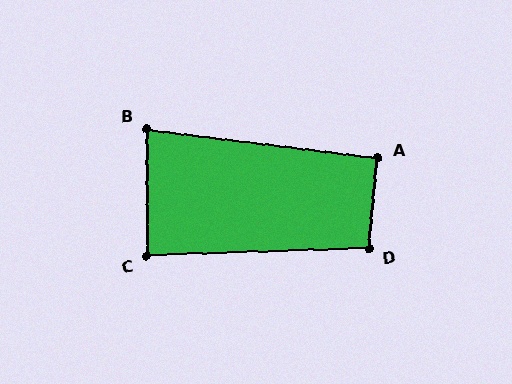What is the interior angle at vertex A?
Approximately 92 degrees (approximately right).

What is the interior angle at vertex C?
Approximately 88 degrees (approximately right).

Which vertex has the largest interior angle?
D, at approximately 97 degrees.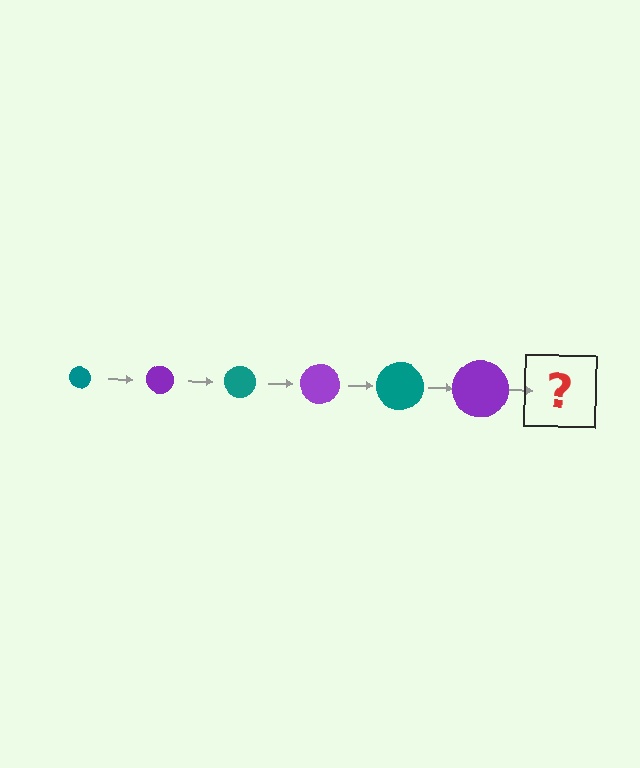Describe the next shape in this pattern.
It should be a teal circle, larger than the previous one.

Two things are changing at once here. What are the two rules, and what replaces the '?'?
The two rules are that the circle grows larger each step and the color cycles through teal and purple. The '?' should be a teal circle, larger than the previous one.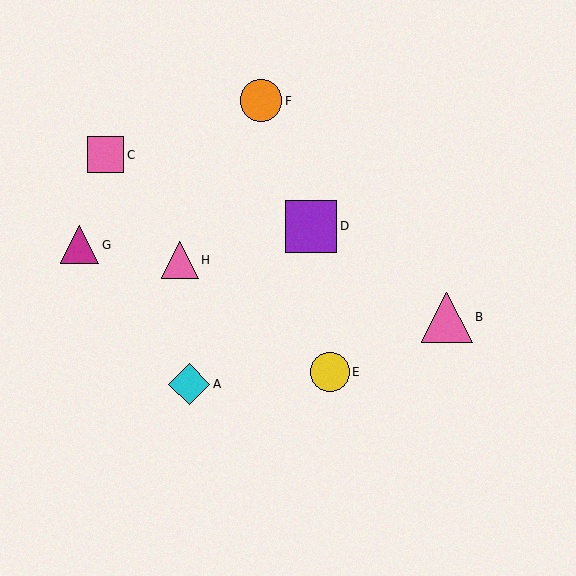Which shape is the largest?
The purple square (labeled D) is the largest.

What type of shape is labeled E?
Shape E is a yellow circle.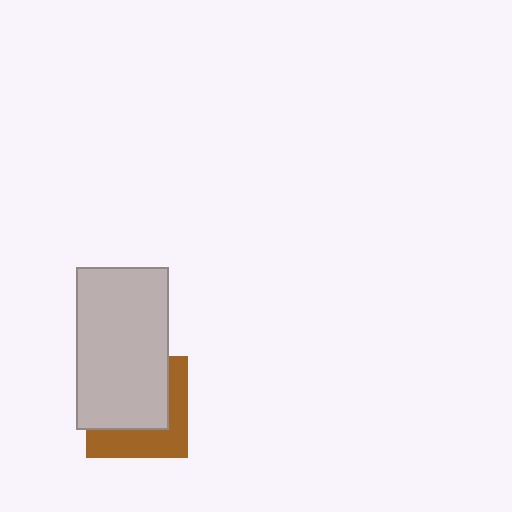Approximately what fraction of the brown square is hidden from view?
Roughly 60% of the brown square is hidden behind the light gray rectangle.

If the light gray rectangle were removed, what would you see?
You would see the complete brown square.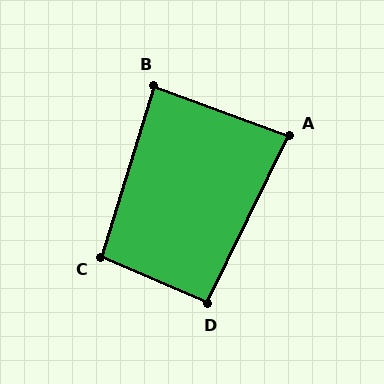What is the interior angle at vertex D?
Approximately 93 degrees (approximately right).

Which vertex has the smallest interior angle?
A, at approximately 84 degrees.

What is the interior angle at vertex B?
Approximately 87 degrees (approximately right).